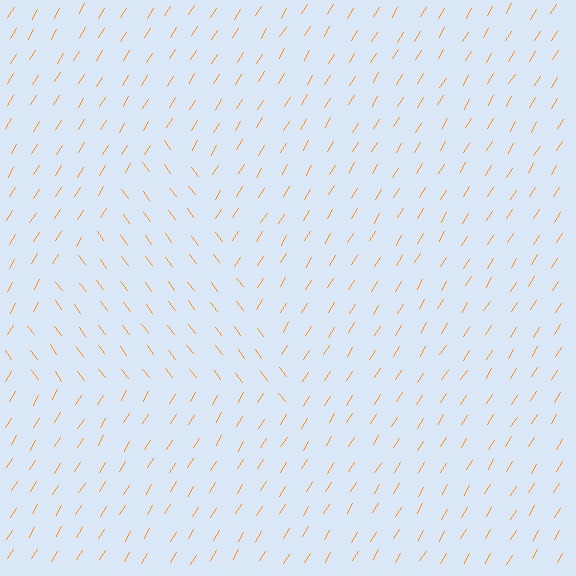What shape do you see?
I see a triangle.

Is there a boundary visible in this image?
Yes, there is a texture boundary formed by a change in line orientation.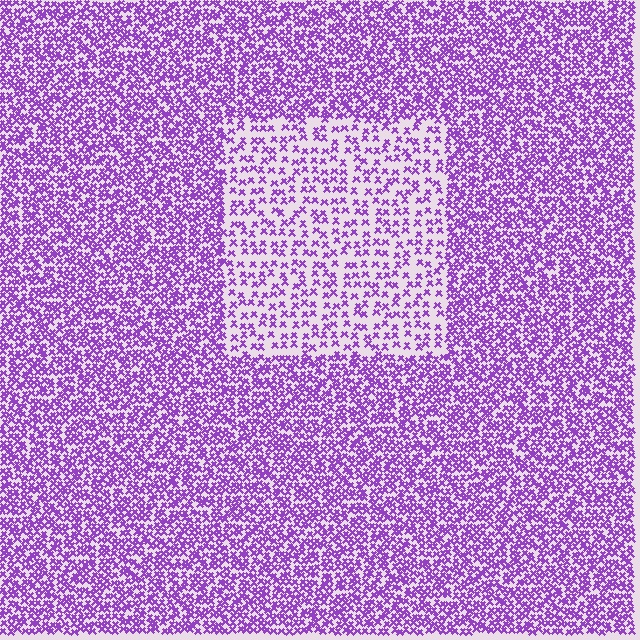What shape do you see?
I see a rectangle.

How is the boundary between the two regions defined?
The boundary is defined by a change in element density (approximately 2.2x ratio). All elements are the same color, size, and shape.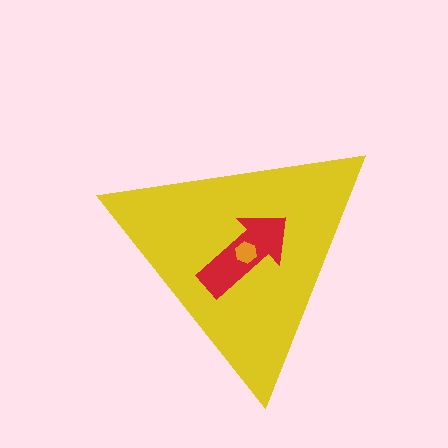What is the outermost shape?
The yellow triangle.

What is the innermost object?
The orange hexagon.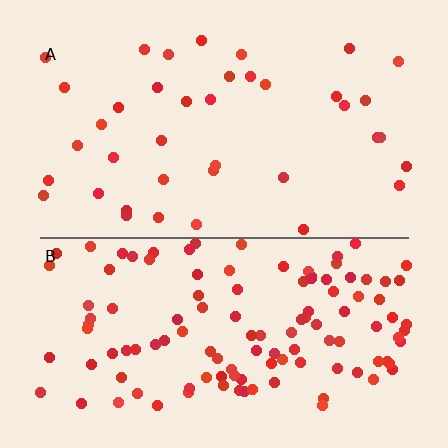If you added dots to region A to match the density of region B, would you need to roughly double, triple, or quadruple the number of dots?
Approximately triple.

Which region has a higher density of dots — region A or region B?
B (the bottom).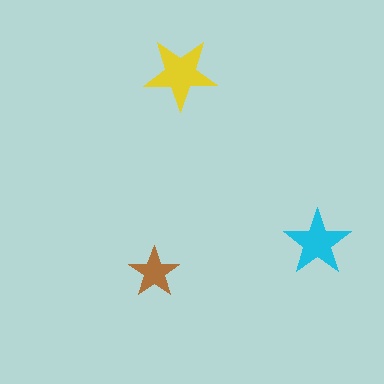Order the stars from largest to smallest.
the yellow one, the cyan one, the brown one.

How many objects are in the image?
There are 3 objects in the image.